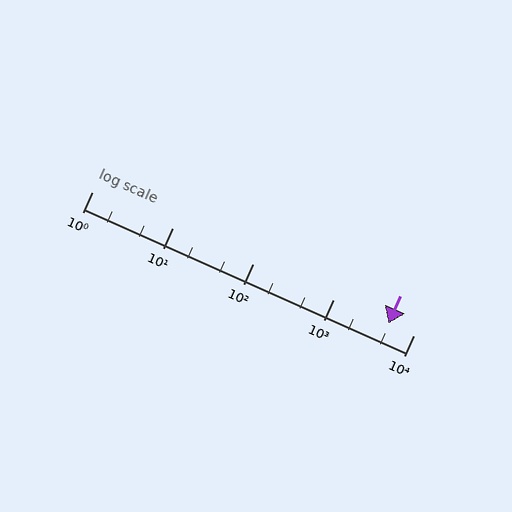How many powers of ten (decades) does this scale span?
The scale spans 4 decades, from 1 to 10000.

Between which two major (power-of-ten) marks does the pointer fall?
The pointer is between 1000 and 10000.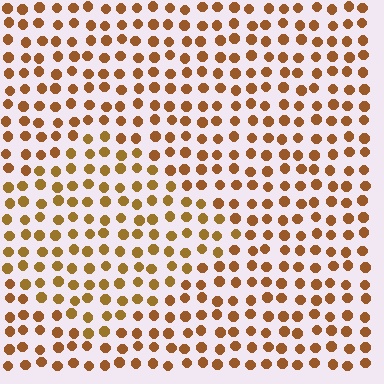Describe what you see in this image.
The image is filled with small brown elements in a uniform arrangement. A diamond-shaped region is visible where the elements are tinted to a slightly different hue, forming a subtle color boundary.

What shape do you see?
I see a diamond.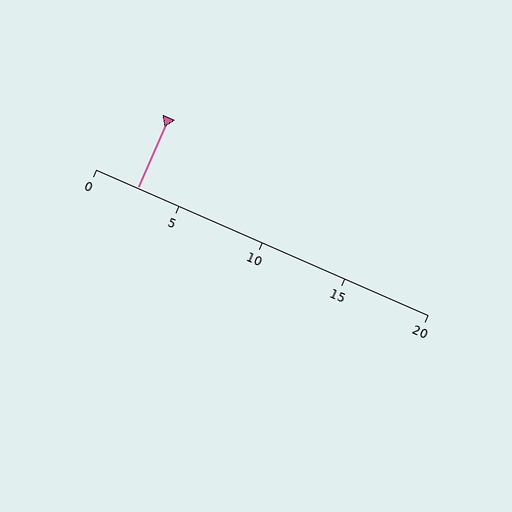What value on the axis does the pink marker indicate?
The marker indicates approximately 2.5.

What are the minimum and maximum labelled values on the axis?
The axis runs from 0 to 20.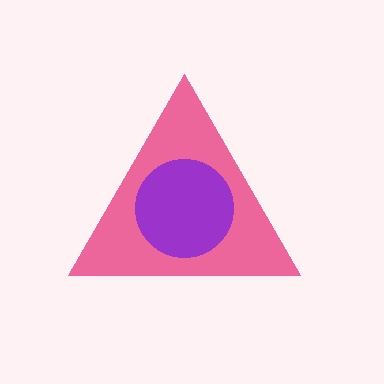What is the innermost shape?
The purple circle.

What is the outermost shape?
The pink triangle.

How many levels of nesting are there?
2.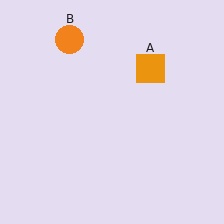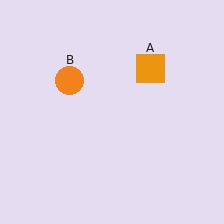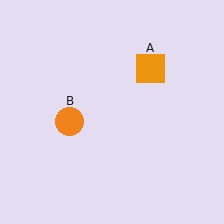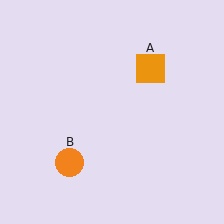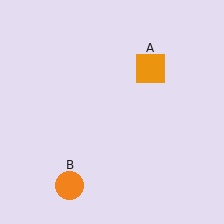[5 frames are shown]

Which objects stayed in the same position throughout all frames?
Orange square (object A) remained stationary.